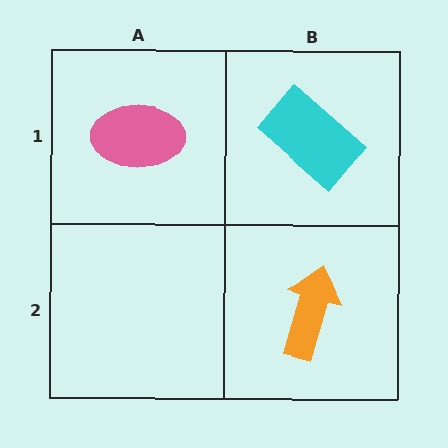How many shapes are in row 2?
1 shape.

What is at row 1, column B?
A cyan rectangle.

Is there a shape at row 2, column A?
No, that cell is empty.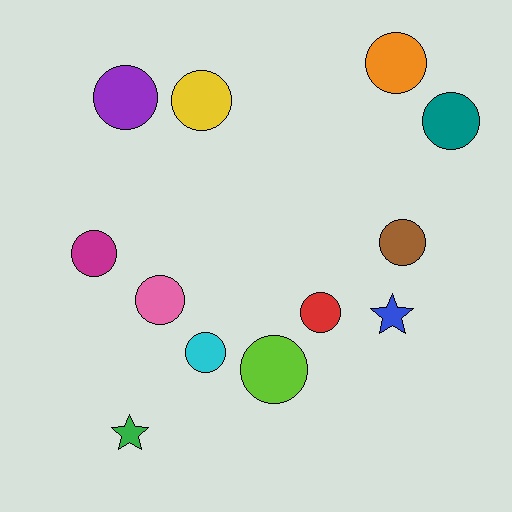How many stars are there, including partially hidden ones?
There are 2 stars.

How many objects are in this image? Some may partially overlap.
There are 12 objects.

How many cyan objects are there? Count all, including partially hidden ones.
There is 1 cyan object.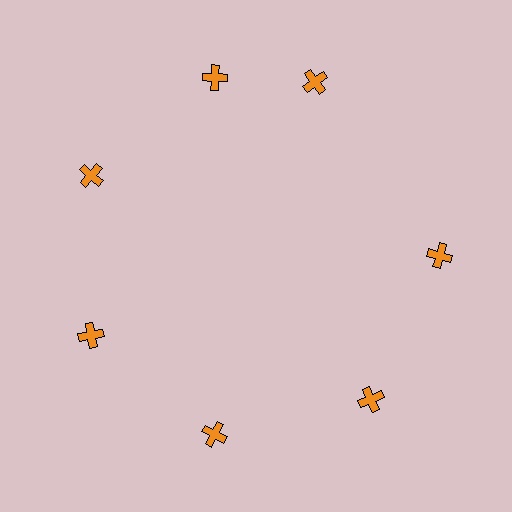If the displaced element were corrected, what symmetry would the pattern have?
It would have 7-fold rotational symmetry — the pattern would map onto itself every 51 degrees.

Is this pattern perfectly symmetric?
No. The 7 orange crosses are arranged in a ring, but one element near the 1 o'clock position is rotated out of alignment along the ring, breaking the 7-fold rotational symmetry.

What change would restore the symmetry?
The symmetry would be restored by rotating it back into even spacing with its neighbors so that all 7 crosses sit at equal angles and equal distance from the center.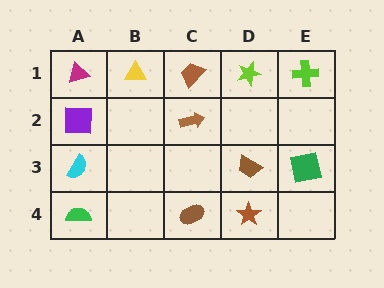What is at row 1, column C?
A brown trapezoid.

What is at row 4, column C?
A brown ellipse.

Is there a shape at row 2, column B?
No, that cell is empty.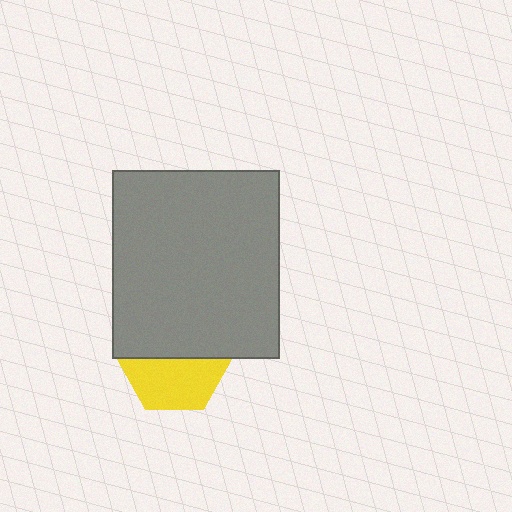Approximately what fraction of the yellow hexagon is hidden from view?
Roughly 50% of the yellow hexagon is hidden behind the gray rectangle.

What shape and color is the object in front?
The object in front is a gray rectangle.